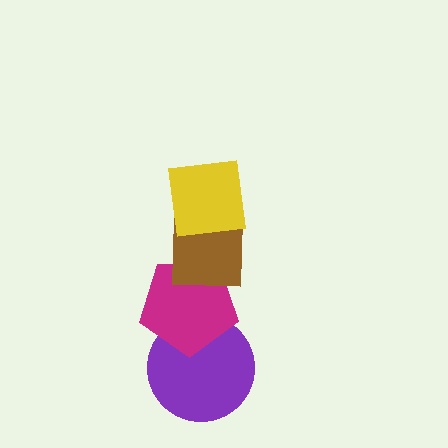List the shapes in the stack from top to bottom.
From top to bottom: the yellow square, the brown square, the magenta pentagon, the purple circle.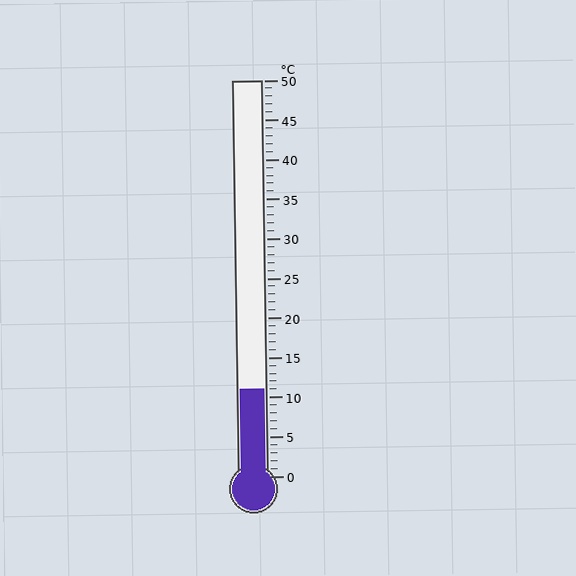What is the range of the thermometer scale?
The thermometer scale ranges from 0°C to 50°C.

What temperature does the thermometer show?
The thermometer shows approximately 11°C.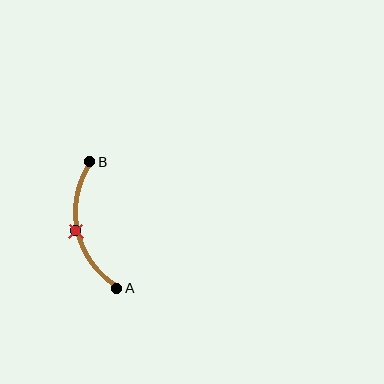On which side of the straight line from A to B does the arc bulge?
The arc bulges to the left of the straight line connecting A and B.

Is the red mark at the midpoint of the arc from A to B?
Yes. The red mark lies on the arc at equal arc-length from both A and B — it is the arc midpoint.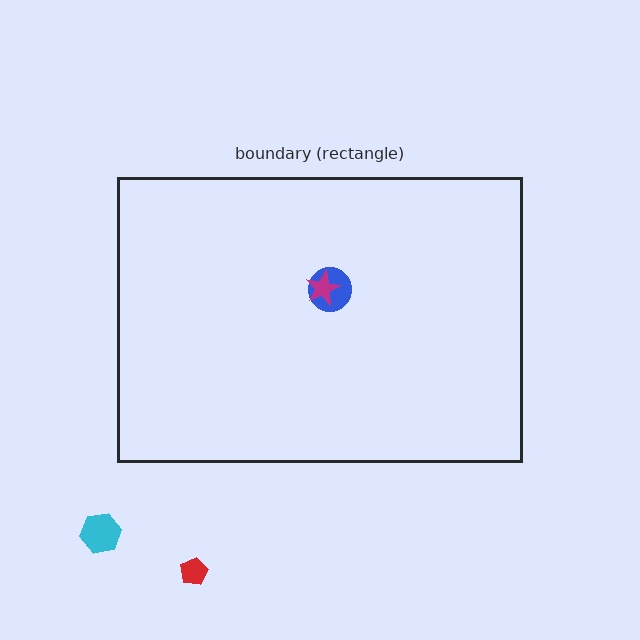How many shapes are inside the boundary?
2 inside, 2 outside.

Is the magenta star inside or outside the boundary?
Inside.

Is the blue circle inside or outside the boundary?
Inside.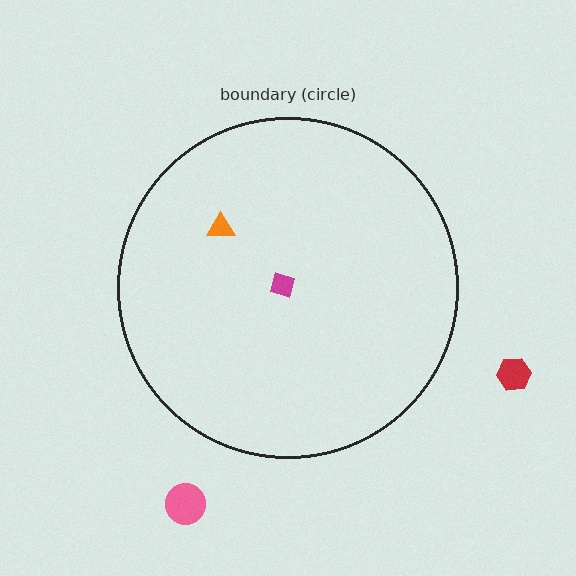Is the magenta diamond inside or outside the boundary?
Inside.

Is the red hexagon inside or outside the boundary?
Outside.